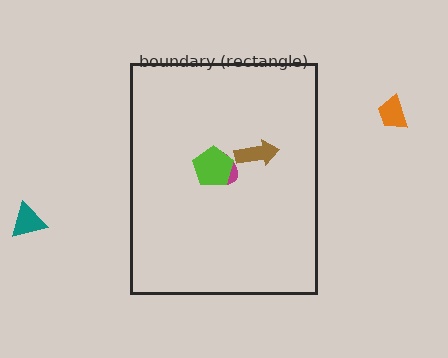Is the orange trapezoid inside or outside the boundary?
Outside.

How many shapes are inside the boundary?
3 inside, 2 outside.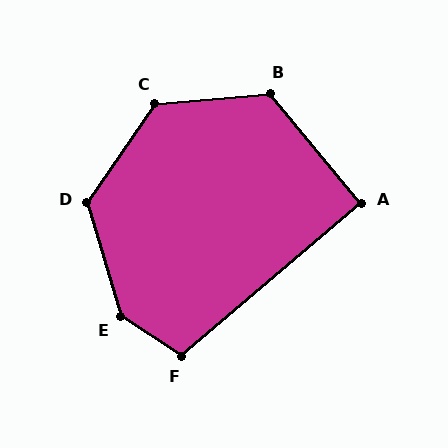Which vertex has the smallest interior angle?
A, at approximately 91 degrees.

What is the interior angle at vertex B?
Approximately 124 degrees (obtuse).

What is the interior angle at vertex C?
Approximately 129 degrees (obtuse).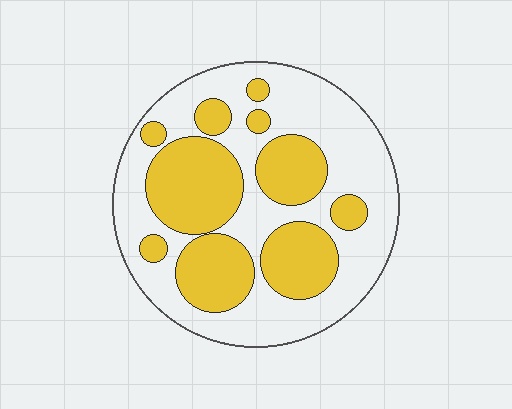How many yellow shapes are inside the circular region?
10.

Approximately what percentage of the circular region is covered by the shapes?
Approximately 40%.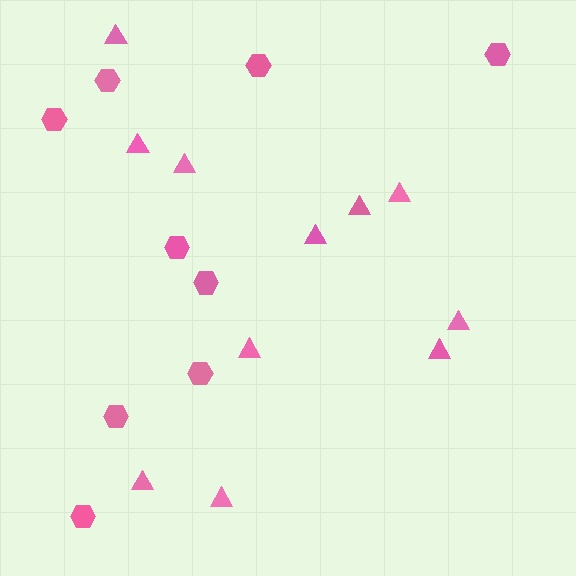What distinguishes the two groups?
There are 2 groups: one group of hexagons (9) and one group of triangles (11).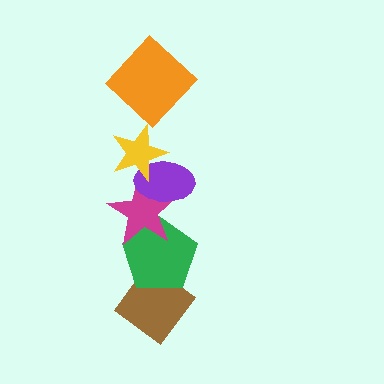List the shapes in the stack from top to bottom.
From top to bottom: the orange diamond, the yellow star, the purple ellipse, the magenta star, the green pentagon, the brown diamond.